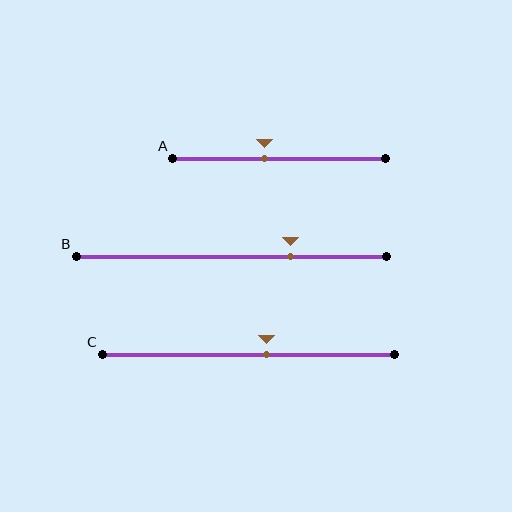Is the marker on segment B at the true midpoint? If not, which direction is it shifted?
No, the marker on segment B is shifted to the right by about 19% of the segment length.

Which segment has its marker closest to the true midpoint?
Segment C has its marker closest to the true midpoint.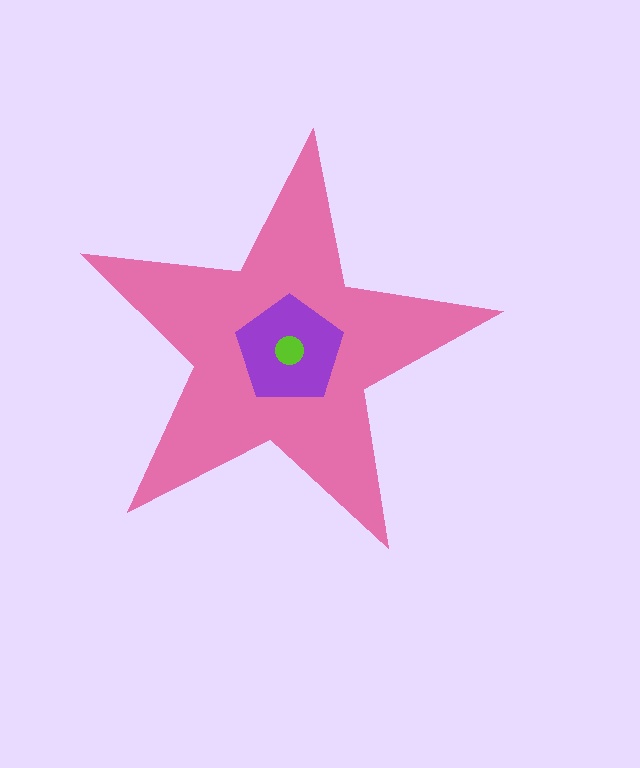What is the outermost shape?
The pink star.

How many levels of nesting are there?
3.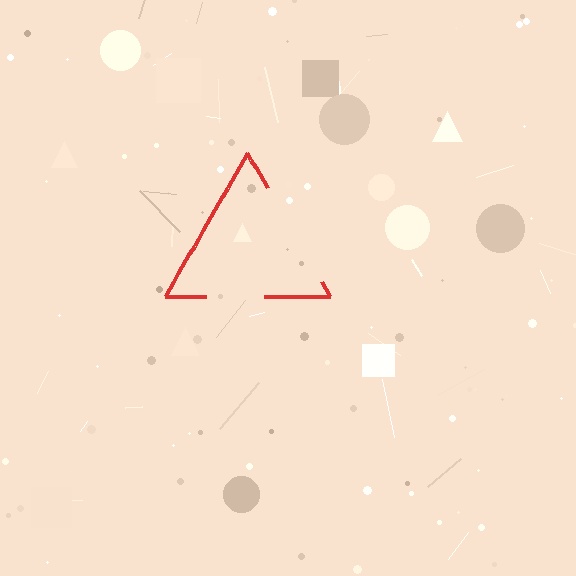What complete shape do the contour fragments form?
The contour fragments form a triangle.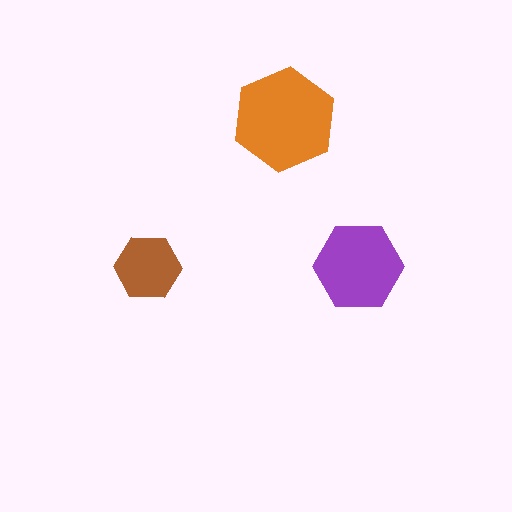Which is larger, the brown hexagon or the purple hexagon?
The purple one.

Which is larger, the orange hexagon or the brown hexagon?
The orange one.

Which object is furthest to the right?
The purple hexagon is rightmost.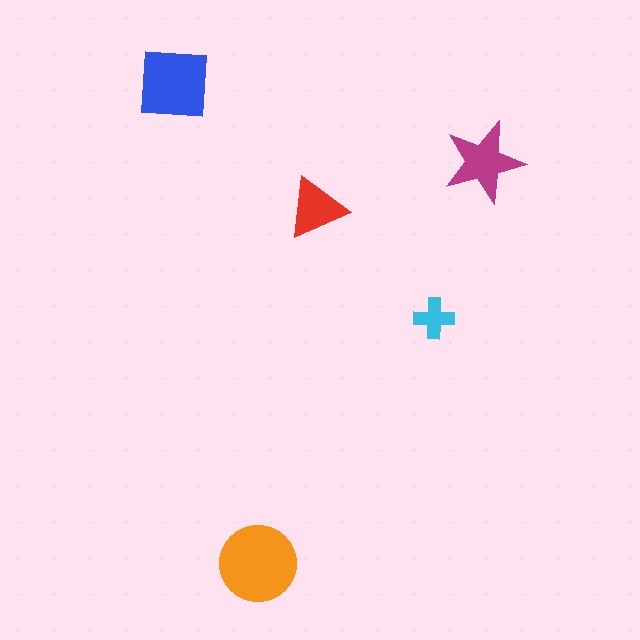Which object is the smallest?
The cyan cross.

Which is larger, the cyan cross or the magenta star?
The magenta star.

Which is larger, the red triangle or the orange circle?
The orange circle.